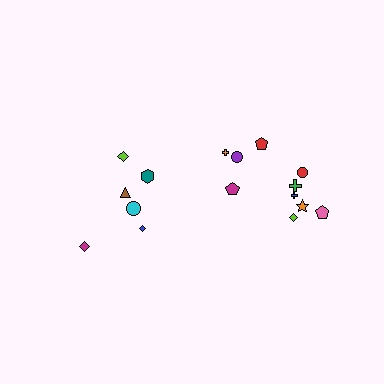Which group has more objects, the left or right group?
The right group.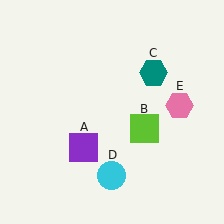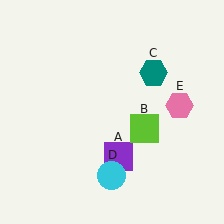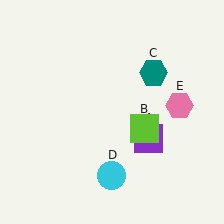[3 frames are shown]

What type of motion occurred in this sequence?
The purple square (object A) rotated counterclockwise around the center of the scene.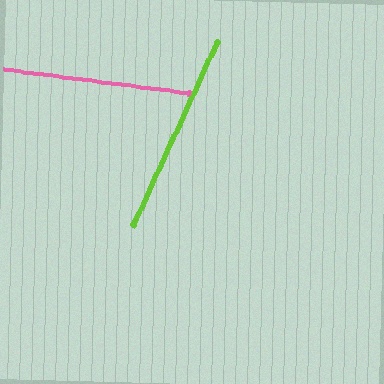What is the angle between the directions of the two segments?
Approximately 73 degrees.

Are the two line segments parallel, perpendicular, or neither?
Neither parallel nor perpendicular — they differ by about 73°.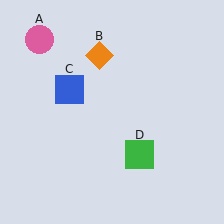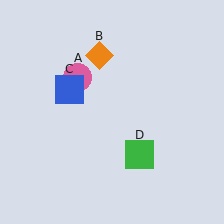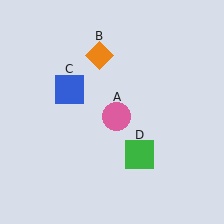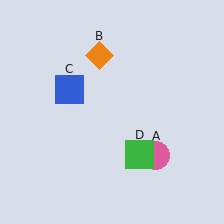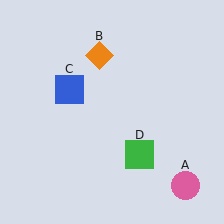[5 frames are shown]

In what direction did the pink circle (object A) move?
The pink circle (object A) moved down and to the right.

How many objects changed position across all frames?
1 object changed position: pink circle (object A).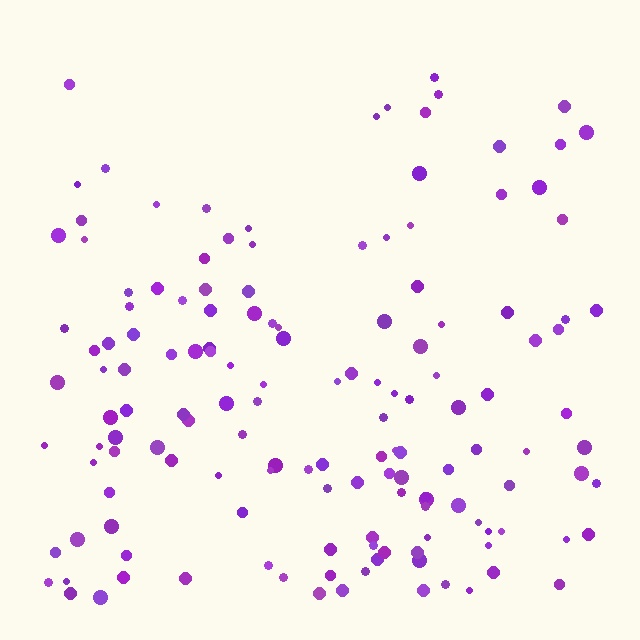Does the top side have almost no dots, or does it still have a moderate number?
Still a moderate number, just noticeably fewer than the bottom.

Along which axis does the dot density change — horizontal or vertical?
Vertical.